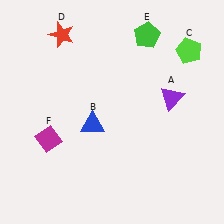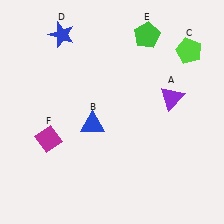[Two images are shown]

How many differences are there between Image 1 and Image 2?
There is 1 difference between the two images.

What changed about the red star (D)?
In Image 1, D is red. In Image 2, it changed to blue.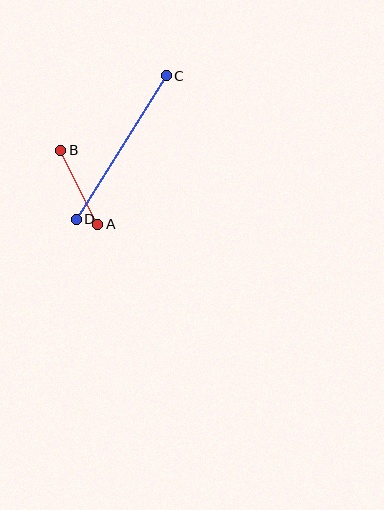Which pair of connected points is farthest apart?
Points C and D are farthest apart.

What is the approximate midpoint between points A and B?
The midpoint is at approximately (79, 187) pixels.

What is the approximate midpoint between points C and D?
The midpoint is at approximately (121, 147) pixels.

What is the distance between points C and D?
The distance is approximately 169 pixels.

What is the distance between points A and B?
The distance is approximately 83 pixels.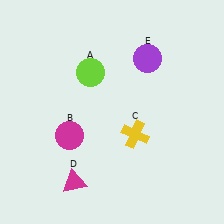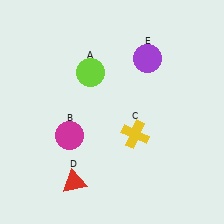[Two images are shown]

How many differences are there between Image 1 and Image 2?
There is 1 difference between the two images.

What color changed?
The triangle (D) changed from magenta in Image 1 to red in Image 2.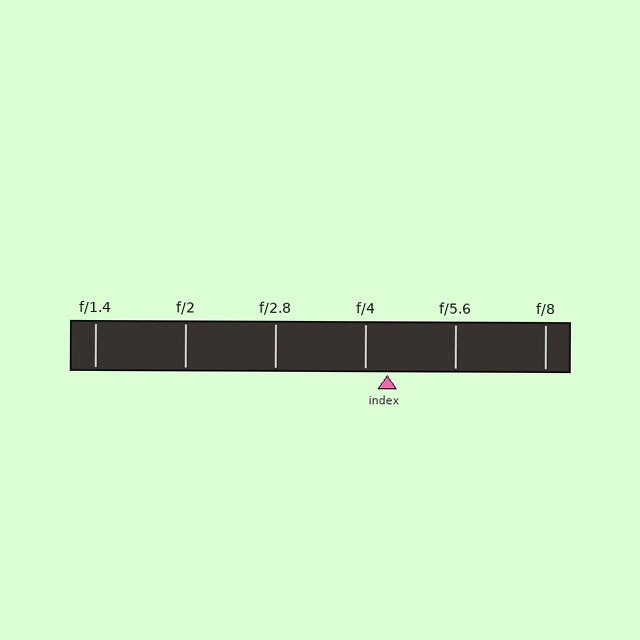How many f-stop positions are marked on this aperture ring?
There are 6 f-stop positions marked.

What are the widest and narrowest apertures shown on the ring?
The widest aperture shown is f/1.4 and the narrowest is f/8.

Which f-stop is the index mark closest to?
The index mark is closest to f/4.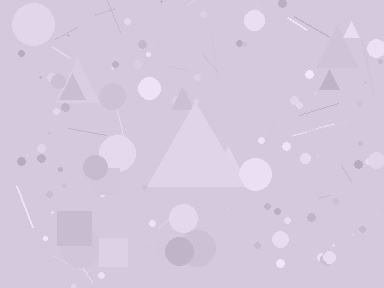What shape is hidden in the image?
A triangle is hidden in the image.